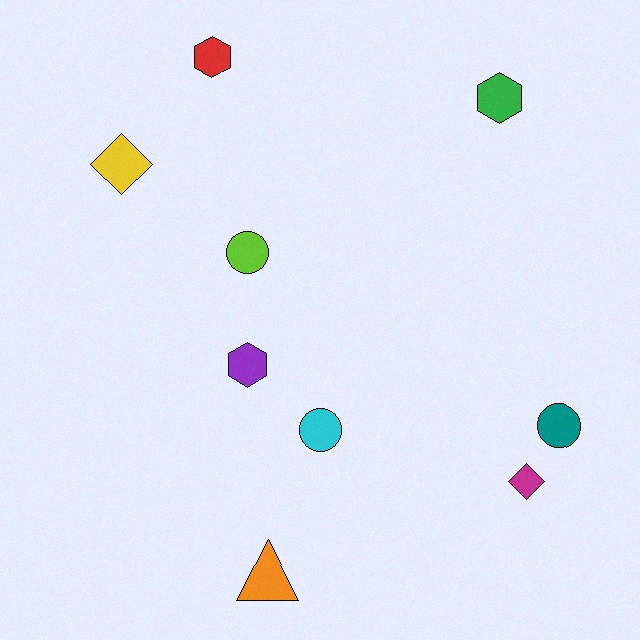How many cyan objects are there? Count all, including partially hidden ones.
There is 1 cyan object.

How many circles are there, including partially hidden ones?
There are 3 circles.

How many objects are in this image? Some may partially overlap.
There are 9 objects.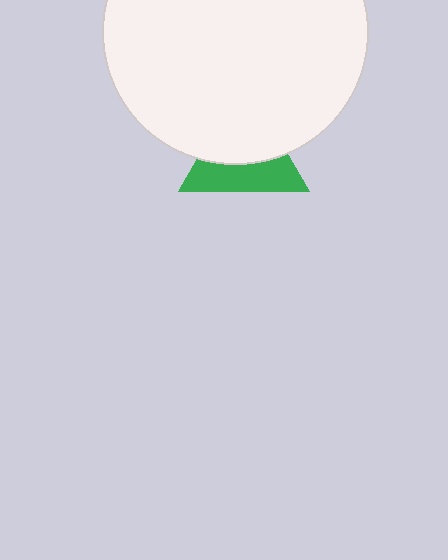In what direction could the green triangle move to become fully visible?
The green triangle could move down. That would shift it out from behind the white circle entirely.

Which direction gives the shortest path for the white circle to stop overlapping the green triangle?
Moving up gives the shortest separation.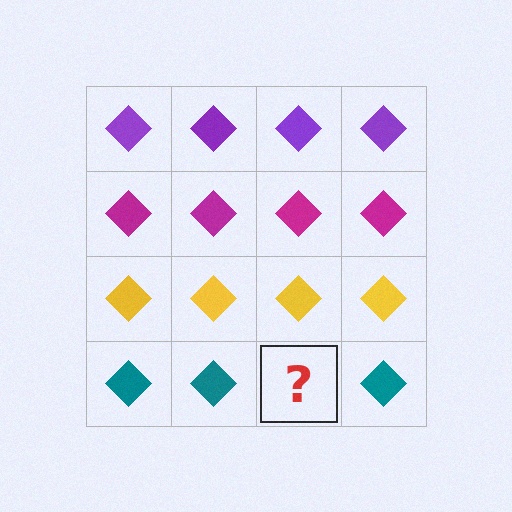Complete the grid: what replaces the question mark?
The question mark should be replaced with a teal diamond.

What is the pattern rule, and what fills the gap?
The rule is that each row has a consistent color. The gap should be filled with a teal diamond.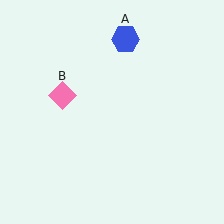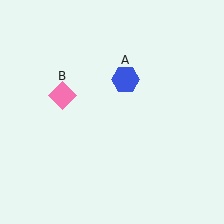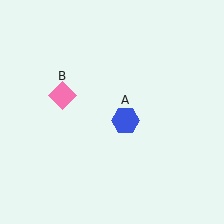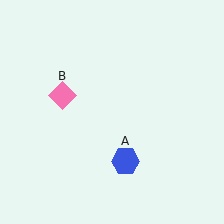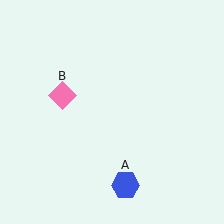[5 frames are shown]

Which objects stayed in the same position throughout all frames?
Pink diamond (object B) remained stationary.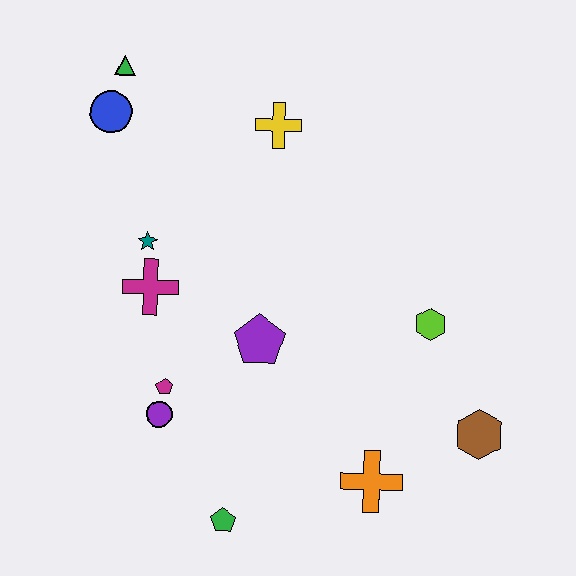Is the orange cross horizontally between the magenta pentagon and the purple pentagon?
No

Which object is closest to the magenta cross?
The teal star is closest to the magenta cross.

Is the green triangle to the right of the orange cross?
No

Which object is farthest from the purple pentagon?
The green triangle is farthest from the purple pentagon.